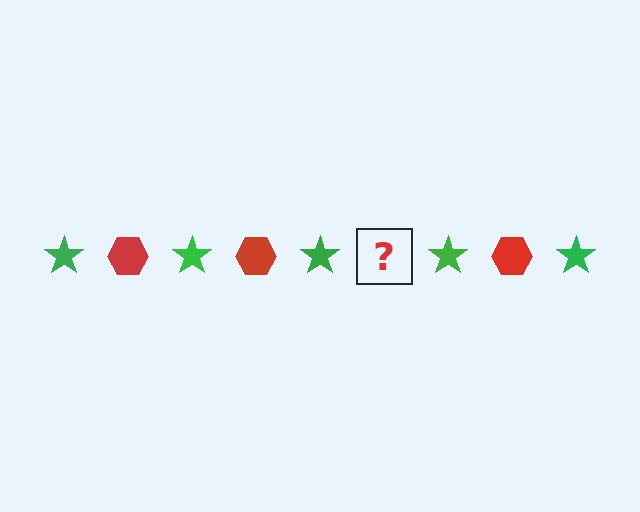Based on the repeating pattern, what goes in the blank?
The blank should be a red hexagon.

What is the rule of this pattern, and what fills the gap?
The rule is that the pattern alternates between green star and red hexagon. The gap should be filled with a red hexagon.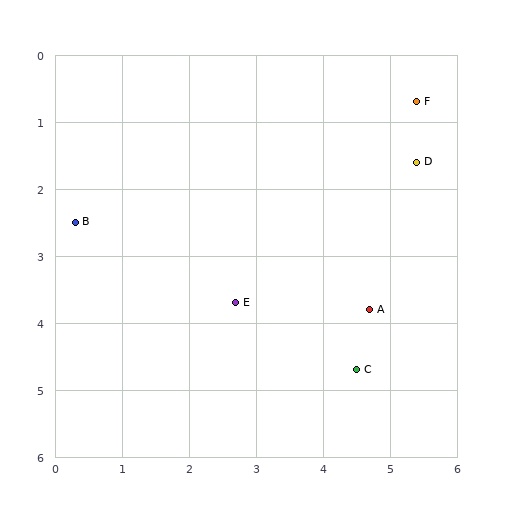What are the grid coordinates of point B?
Point B is at approximately (0.3, 2.5).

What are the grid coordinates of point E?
Point E is at approximately (2.7, 3.7).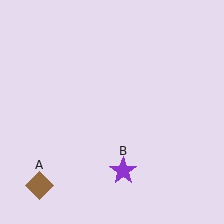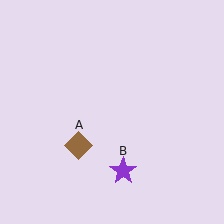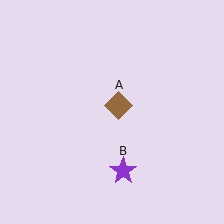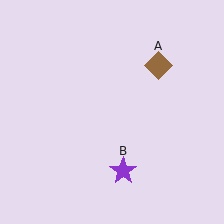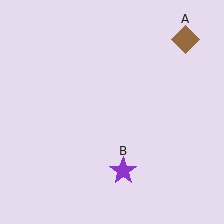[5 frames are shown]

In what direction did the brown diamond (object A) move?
The brown diamond (object A) moved up and to the right.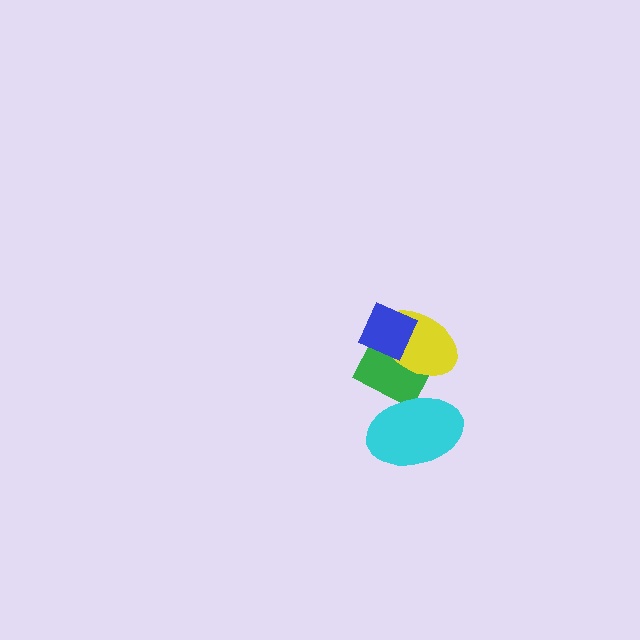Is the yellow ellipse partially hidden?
Yes, it is partially covered by another shape.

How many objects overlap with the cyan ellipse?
1 object overlaps with the cyan ellipse.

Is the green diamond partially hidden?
Yes, it is partially covered by another shape.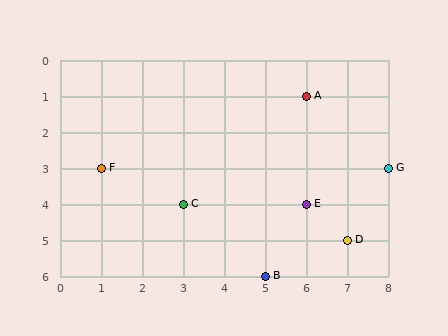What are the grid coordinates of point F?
Point F is at grid coordinates (1, 3).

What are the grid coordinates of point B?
Point B is at grid coordinates (5, 6).